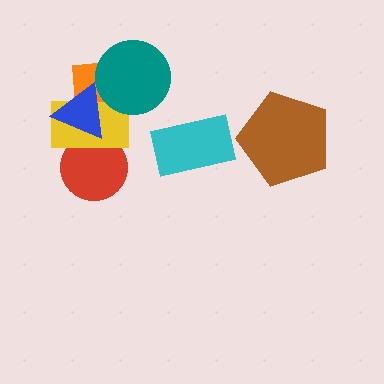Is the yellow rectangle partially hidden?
Yes, it is partially covered by another shape.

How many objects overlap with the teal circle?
3 objects overlap with the teal circle.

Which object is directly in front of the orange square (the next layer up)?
The teal circle is directly in front of the orange square.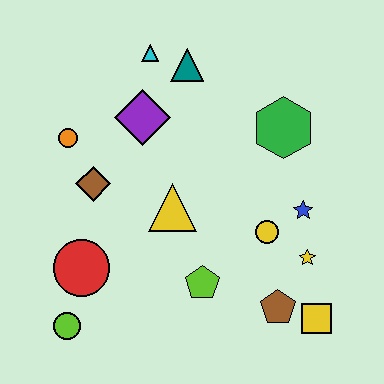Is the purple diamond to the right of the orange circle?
Yes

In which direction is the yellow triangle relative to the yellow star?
The yellow triangle is to the left of the yellow star.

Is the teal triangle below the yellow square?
No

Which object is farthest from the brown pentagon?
The cyan triangle is farthest from the brown pentagon.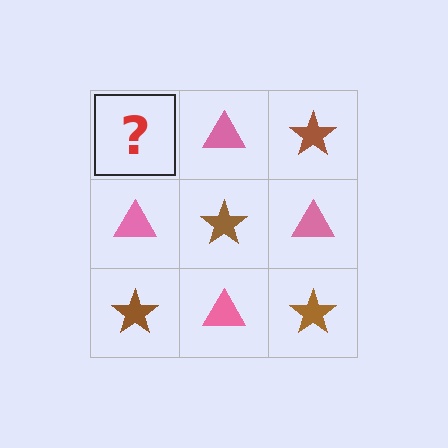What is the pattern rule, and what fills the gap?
The rule is that it alternates brown star and pink triangle in a checkerboard pattern. The gap should be filled with a brown star.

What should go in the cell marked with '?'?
The missing cell should contain a brown star.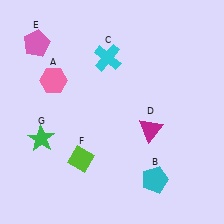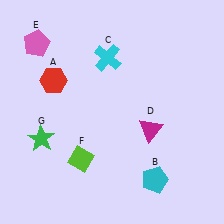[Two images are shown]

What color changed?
The hexagon (A) changed from pink in Image 1 to red in Image 2.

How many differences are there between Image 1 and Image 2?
There is 1 difference between the two images.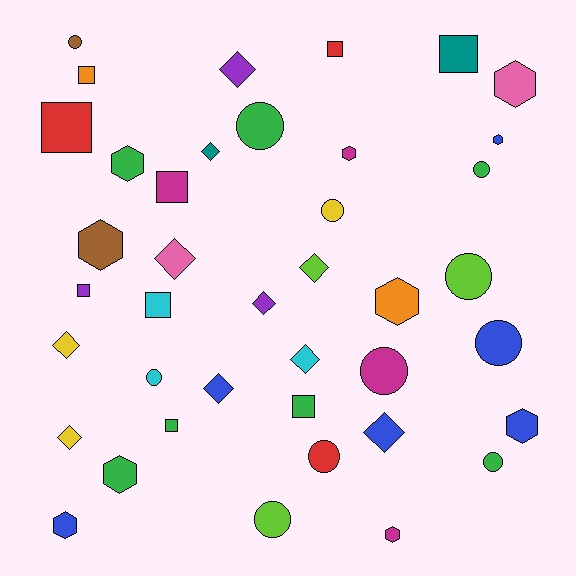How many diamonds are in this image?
There are 10 diamonds.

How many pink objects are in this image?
There are 2 pink objects.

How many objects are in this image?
There are 40 objects.